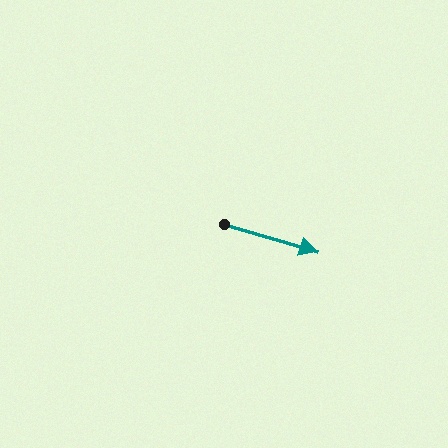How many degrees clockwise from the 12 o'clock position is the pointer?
Approximately 106 degrees.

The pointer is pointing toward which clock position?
Roughly 4 o'clock.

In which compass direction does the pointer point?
East.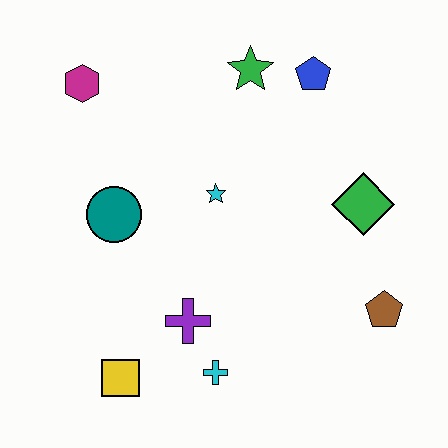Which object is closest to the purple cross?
The cyan cross is closest to the purple cross.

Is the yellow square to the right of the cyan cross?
No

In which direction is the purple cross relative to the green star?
The purple cross is below the green star.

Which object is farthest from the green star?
The yellow square is farthest from the green star.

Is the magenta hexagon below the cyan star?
No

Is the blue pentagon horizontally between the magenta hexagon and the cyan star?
No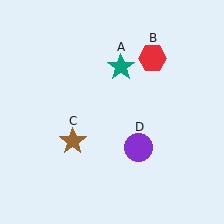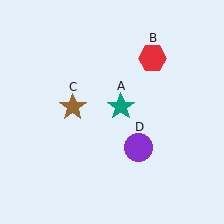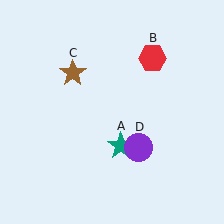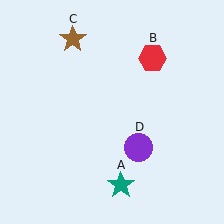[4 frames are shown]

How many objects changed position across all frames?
2 objects changed position: teal star (object A), brown star (object C).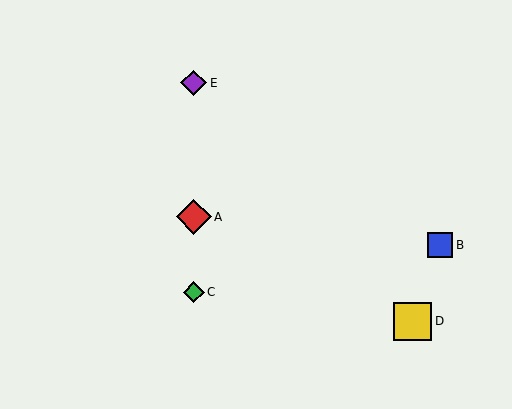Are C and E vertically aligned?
Yes, both are at x≈194.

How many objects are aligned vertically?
3 objects (A, C, E) are aligned vertically.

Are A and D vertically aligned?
No, A is at x≈194 and D is at x≈413.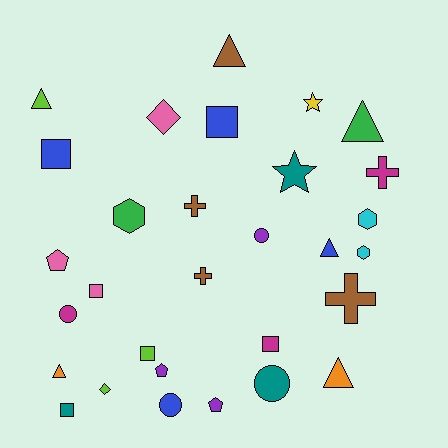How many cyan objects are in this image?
There are 2 cyan objects.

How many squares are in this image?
There are 6 squares.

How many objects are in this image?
There are 30 objects.